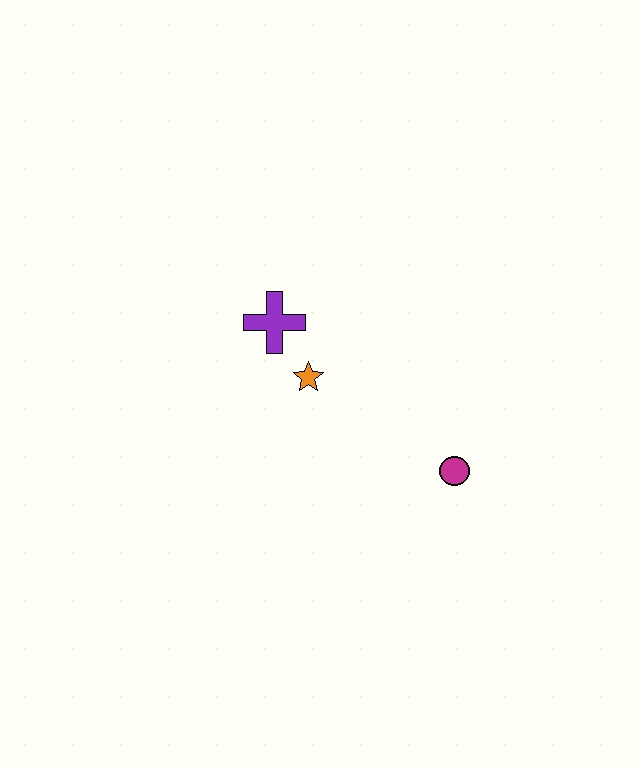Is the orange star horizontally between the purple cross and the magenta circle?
Yes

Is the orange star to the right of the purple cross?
Yes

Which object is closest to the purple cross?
The orange star is closest to the purple cross.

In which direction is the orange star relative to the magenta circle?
The orange star is to the left of the magenta circle.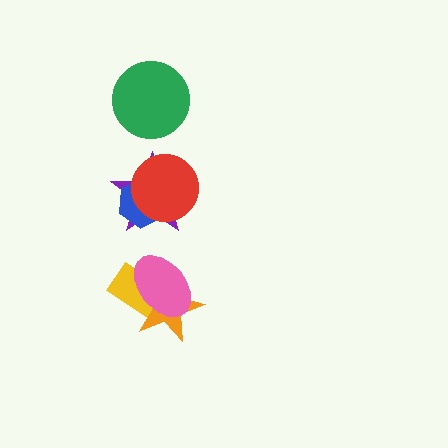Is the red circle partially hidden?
No, no other shape covers it.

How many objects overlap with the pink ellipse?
2 objects overlap with the pink ellipse.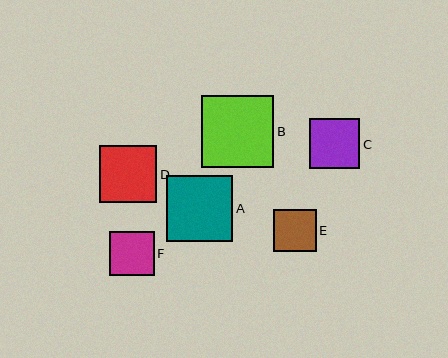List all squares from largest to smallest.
From largest to smallest: B, A, D, C, F, E.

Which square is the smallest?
Square E is the smallest with a size of approximately 42 pixels.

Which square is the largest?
Square B is the largest with a size of approximately 72 pixels.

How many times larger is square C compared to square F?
Square C is approximately 1.1 times the size of square F.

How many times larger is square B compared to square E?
Square B is approximately 1.7 times the size of square E.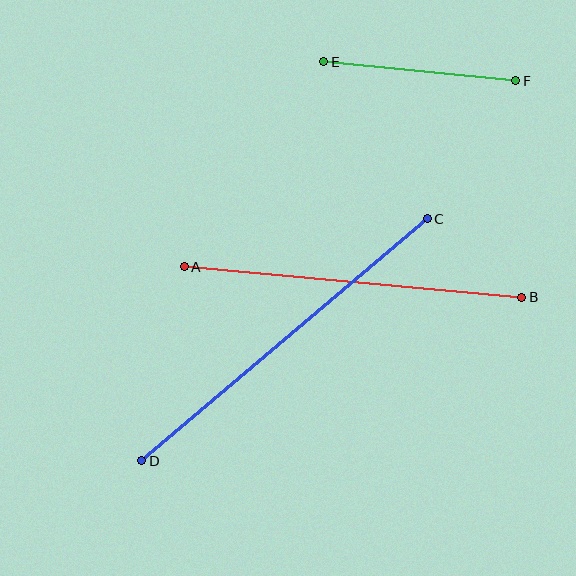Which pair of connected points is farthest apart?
Points C and D are farthest apart.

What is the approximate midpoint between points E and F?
The midpoint is at approximately (420, 71) pixels.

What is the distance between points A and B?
The distance is approximately 339 pixels.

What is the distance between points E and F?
The distance is approximately 193 pixels.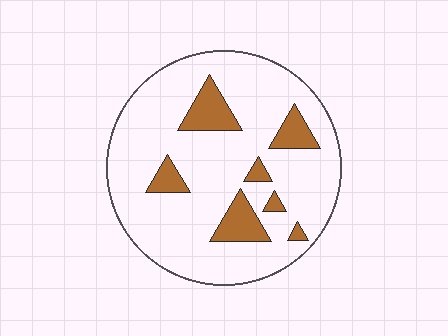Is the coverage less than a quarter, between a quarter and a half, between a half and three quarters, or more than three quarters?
Less than a quarter.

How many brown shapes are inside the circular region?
7.